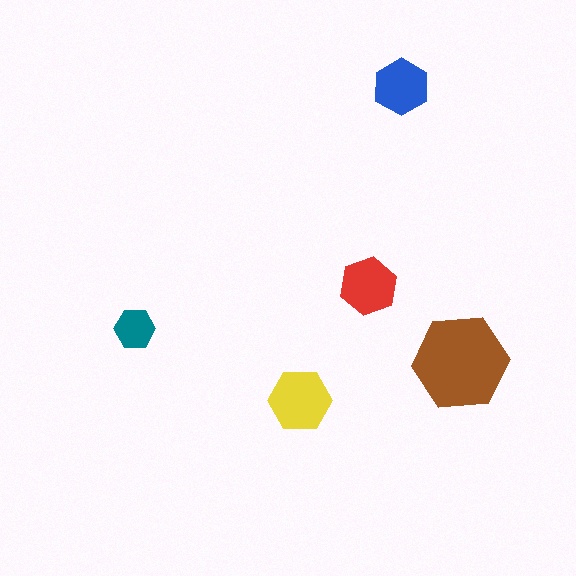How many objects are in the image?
There are 5 objects in the image.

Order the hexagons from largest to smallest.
the brown one, the yellow one, the red one, the blue one, the teal one.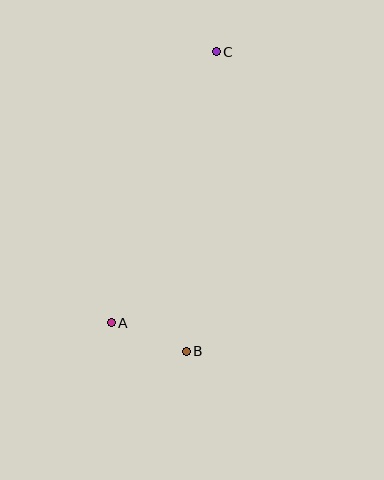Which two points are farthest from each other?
Points B and C are farthest from each other.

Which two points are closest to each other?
Points A and B are closest to each other.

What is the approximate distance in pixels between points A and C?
The distance between A and C is approximately 291 pixels.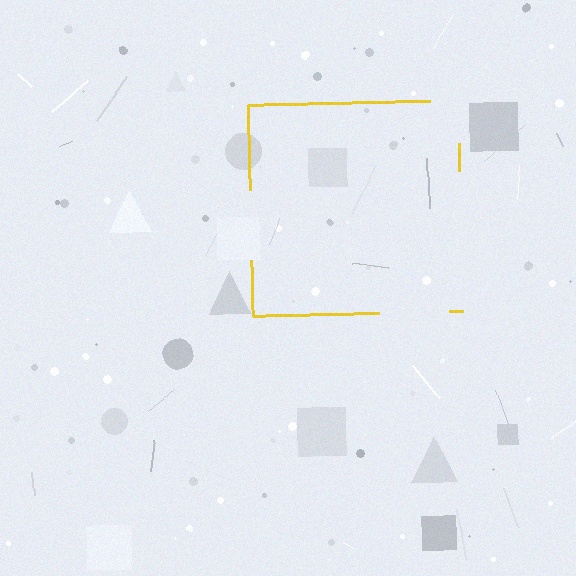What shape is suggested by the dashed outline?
The dashed outline suggests a square.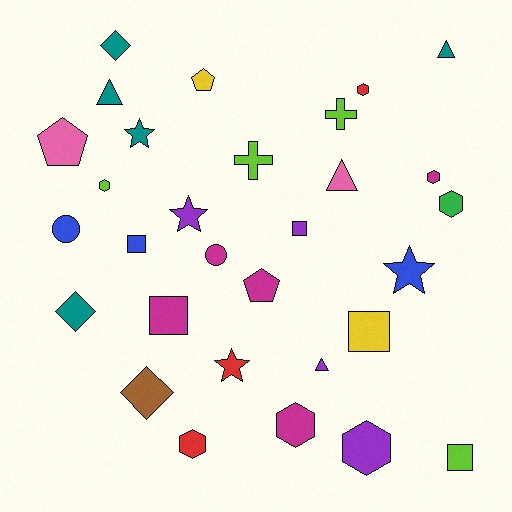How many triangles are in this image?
There are 4 triangles.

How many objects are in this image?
There are 30 objects.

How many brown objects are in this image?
There is 1 brown object.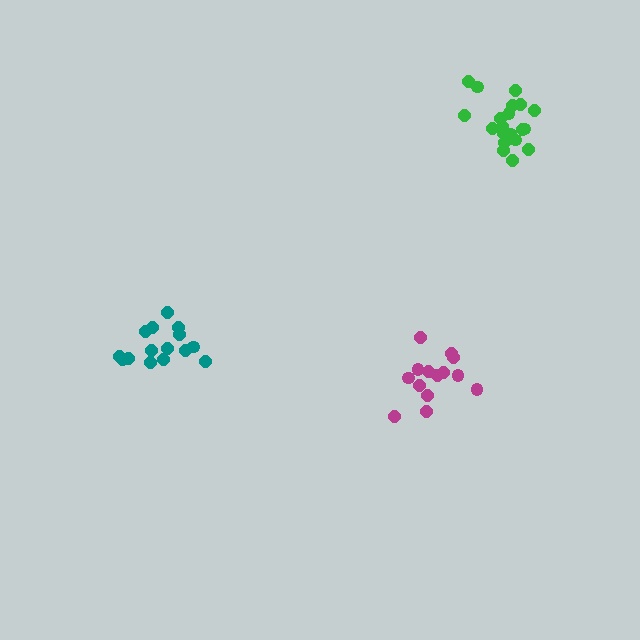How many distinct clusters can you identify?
There are 3 distinct clusters.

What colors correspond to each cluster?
The clusters are colored: teal, magenta, green.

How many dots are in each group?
Group 1: 15 dots, Group 2: 14 dots, Group 3: 20 dots (49 total).